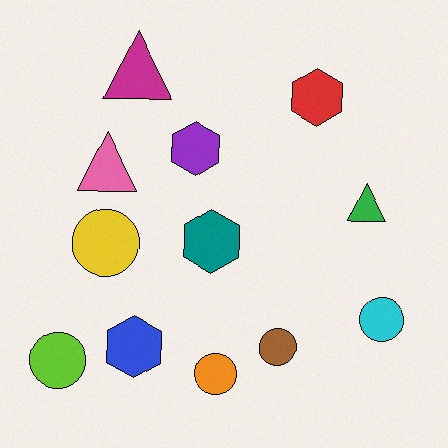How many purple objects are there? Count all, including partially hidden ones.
There is 1 purple object.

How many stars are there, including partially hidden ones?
There are no stars.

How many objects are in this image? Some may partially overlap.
There are 12 objects.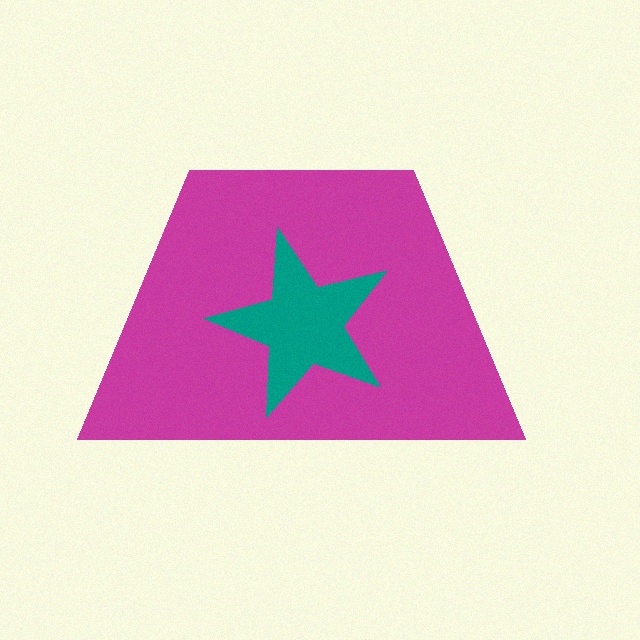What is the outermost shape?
The magenta trapezoid.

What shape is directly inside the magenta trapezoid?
The teal star.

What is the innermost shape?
The teal star.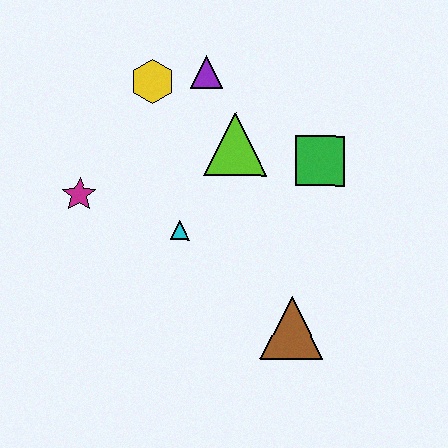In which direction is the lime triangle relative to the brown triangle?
The lime triangle is above the brown triangle.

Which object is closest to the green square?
The lime triangle is closest to the green square.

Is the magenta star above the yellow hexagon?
No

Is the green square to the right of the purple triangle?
Yes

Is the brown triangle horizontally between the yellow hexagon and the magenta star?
No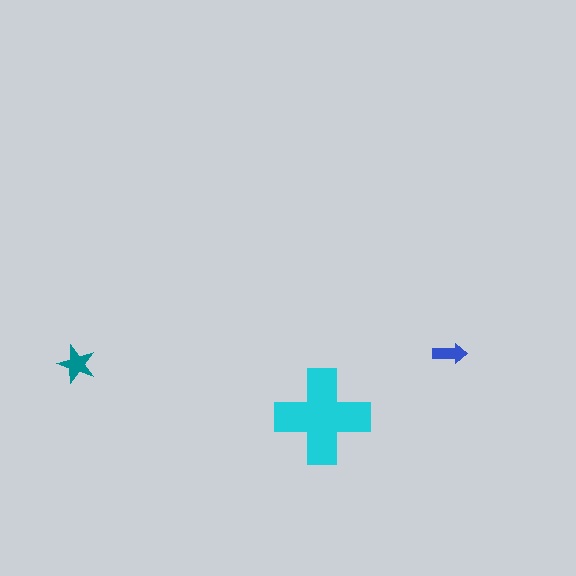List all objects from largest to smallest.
The cyan cross, the teal star, the blue arrow.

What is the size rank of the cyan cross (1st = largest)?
1st.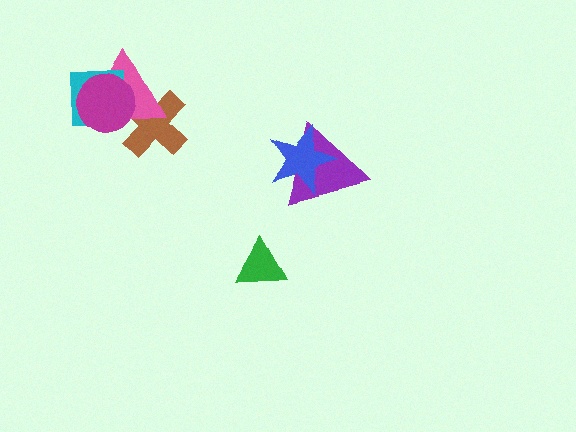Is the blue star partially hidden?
No, no other shape covers it.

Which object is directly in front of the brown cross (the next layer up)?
The pink triangle is directly in front of the brown cross.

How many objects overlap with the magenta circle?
3 objects overlap with the magenta circle.